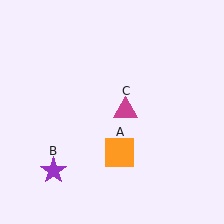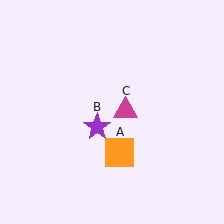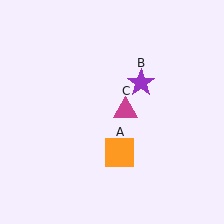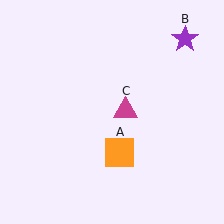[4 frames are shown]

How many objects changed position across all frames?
1 object changed position: purple star (object B).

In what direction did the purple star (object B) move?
The purple star (object B) moved up and to the right.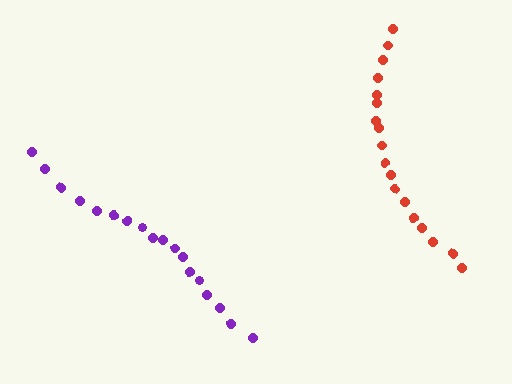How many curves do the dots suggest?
There are 2 distinct paths.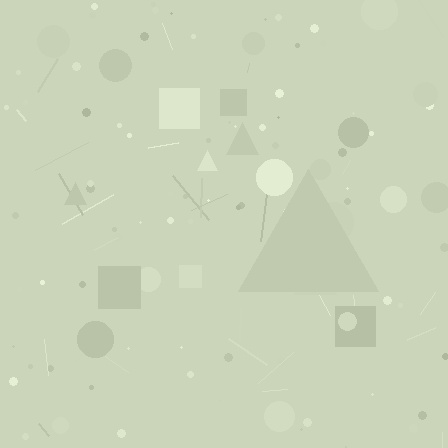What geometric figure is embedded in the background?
A triangle is embedded in the background.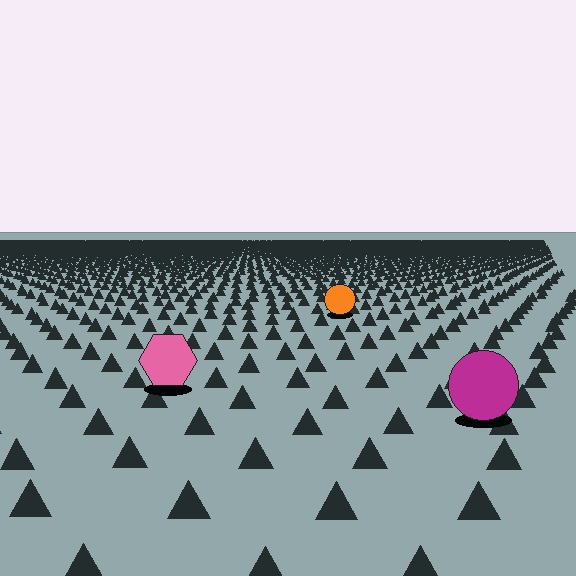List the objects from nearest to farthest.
From nearest to farthest: the magenta circle, the pink hexagon, the orange circle.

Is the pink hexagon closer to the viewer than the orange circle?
Yes. The pink hexagon is closer — you can tell from the texture gradient: the ground texture is coarser near it.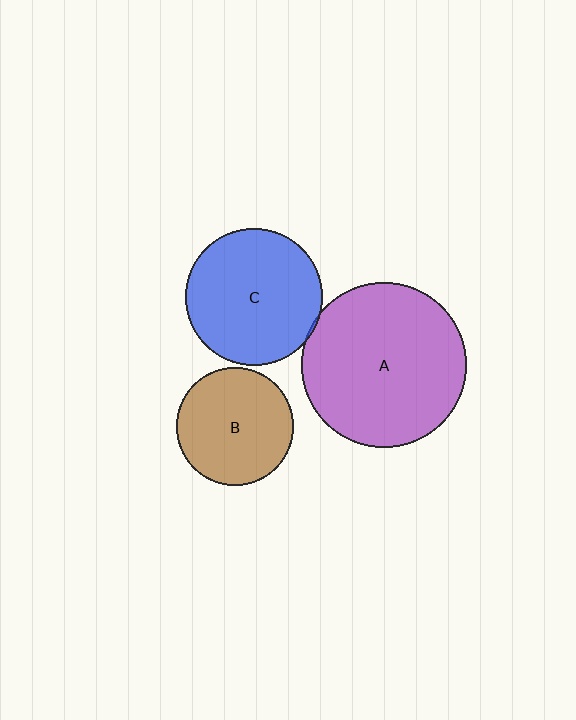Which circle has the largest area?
Circle A (purple).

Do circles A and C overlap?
Yes.